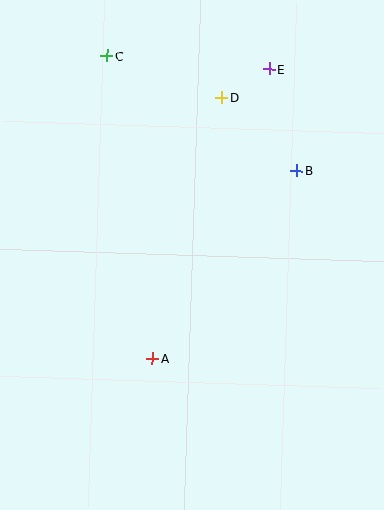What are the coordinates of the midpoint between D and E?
The midpoint between D and E is at (246, 83).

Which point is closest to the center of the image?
Point A at (152, 358) is closest to the center.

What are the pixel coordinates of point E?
Point E is at (269, 69).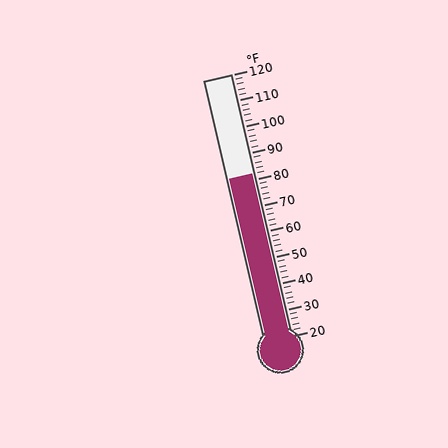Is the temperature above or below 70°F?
The temperature is above 70°F.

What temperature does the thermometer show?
The thermometer shows approximately 82°F.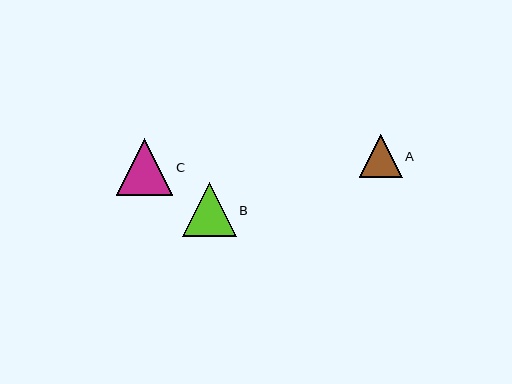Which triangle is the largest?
Triangle C is the largest with a size of approximately 57 pixels.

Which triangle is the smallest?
Triangle A is the smallest with a size of approximately 43 pixels.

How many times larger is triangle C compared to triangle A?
Triangle C is approximately 1.3 times the size of triangle A.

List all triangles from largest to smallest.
From largest to smallest: C, B, A.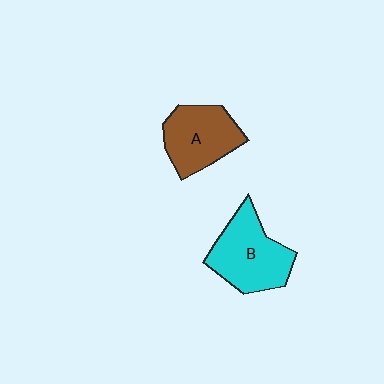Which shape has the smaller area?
Shape A (brown).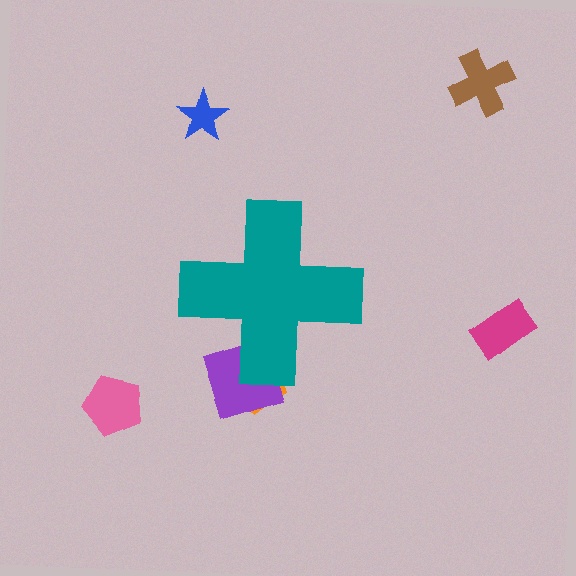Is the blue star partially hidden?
No, the blue star is fully visible.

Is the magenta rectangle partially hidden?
No, the magenta rectangle is fully visible.